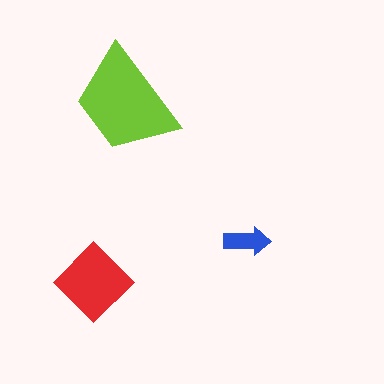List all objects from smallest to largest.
The blue arrow, the red diamond, the lime trapezoid.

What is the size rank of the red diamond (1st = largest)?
2nd.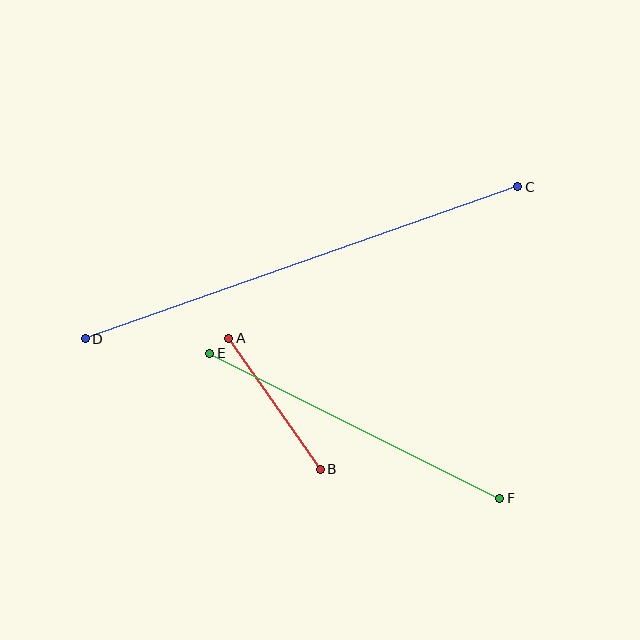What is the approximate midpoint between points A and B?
The midpoint is at approximately (274, 404) pixels.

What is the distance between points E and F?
The distance is approximately 324 pixels.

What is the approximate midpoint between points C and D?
The midpoint is at approximately (302, 263) pixels.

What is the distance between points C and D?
The distance is approximately 458 pixels.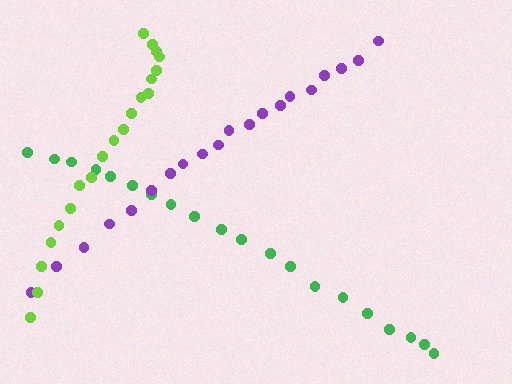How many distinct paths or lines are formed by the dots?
There are 3 distinct paths.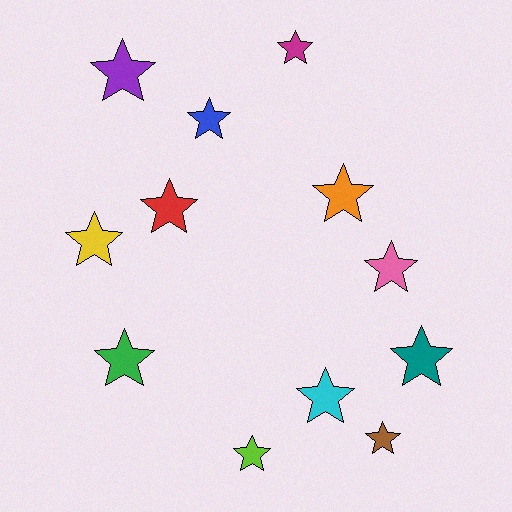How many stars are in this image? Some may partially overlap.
There are 12 stars.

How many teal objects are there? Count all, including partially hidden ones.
There is 1 teal object.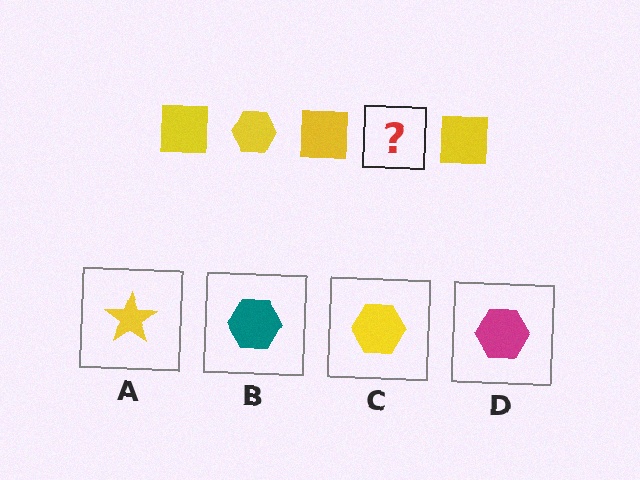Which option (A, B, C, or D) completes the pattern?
C.